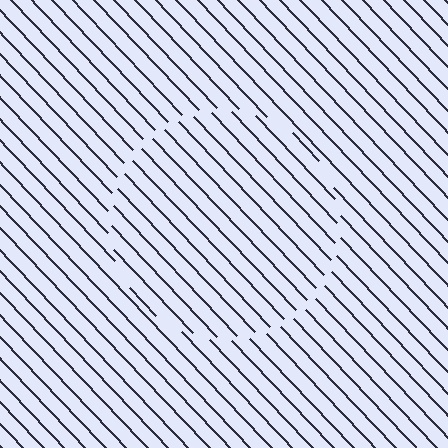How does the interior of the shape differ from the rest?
The interior of the shape contains the same grating, shifted by half a period — the contour is defined by the phase discontinuity where line-ends from the inner and outer gratings abut.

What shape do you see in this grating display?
An illusory circle. The interior of the shape contains the same grating, shifted by half a period — the contour is defined by the phase discontinuity where line-ends from the inner and outer gratings abut.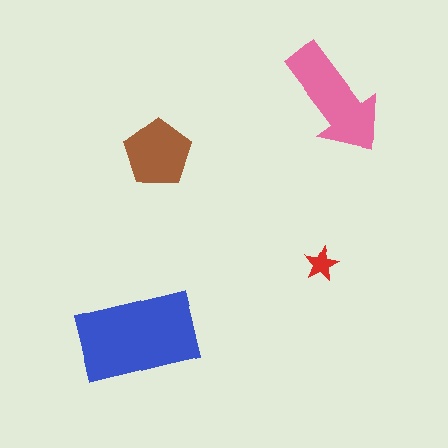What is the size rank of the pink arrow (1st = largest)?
2nd.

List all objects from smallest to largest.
The red star, the brown pentagon, the pink arrow, the blue rectangle.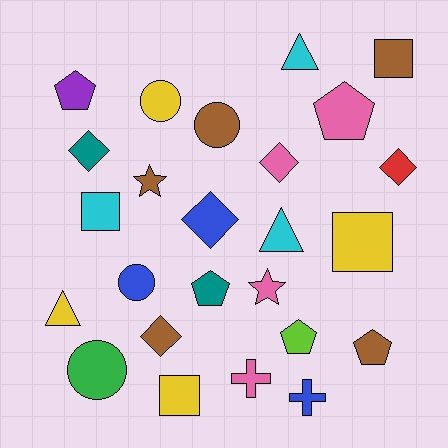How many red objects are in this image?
There is 1 red object.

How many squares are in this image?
There are 4 squares.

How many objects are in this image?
There are 25 objects.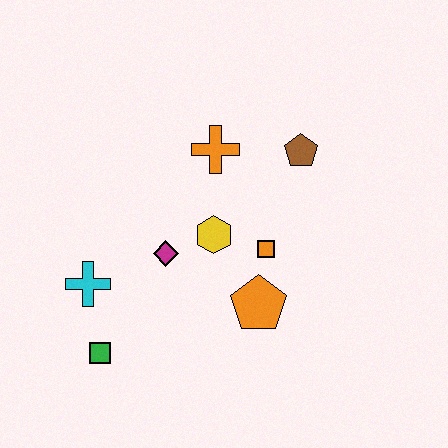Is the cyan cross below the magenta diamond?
Yes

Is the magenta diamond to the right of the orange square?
No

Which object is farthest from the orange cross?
The green square is farthest from the orange cross.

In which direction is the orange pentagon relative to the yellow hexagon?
The orange pentagon is below the yellow hexagon.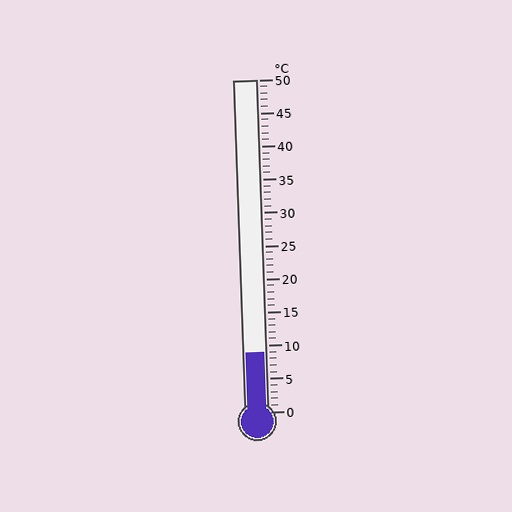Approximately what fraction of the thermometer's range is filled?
The thermometer is filled to approximately 20% of its range.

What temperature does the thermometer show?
The thermometer shows approximately 9°C.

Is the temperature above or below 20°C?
The temperature is below 20°C.